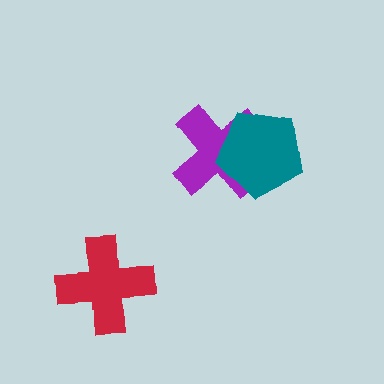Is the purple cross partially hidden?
Yes, it is partially covered by another shape.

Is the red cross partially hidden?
No, no other shape covers it.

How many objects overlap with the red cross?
0 objects overlap with the red cross.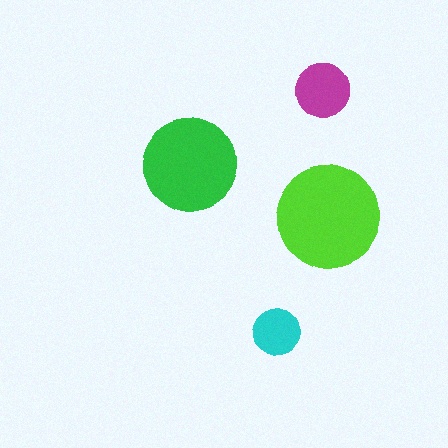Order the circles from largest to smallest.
the lime one, the green one, the magenta one, the cyan one.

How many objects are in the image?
There are 4 objects in the image.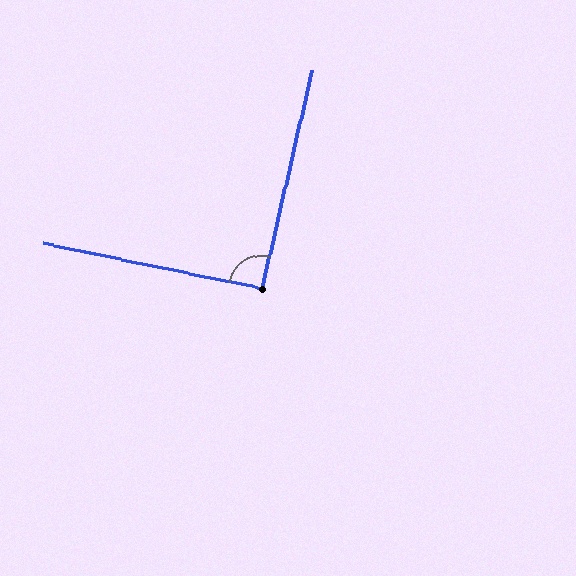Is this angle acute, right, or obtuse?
It is approximately a right angle.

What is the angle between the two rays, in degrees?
Approximately 91 degrees.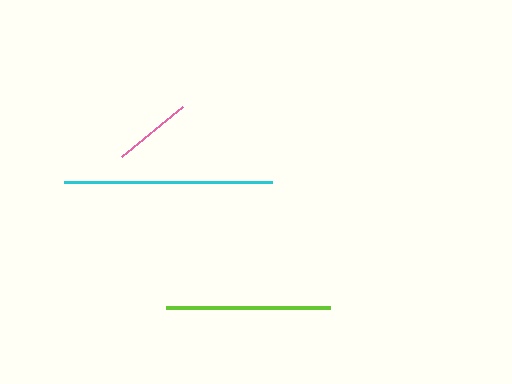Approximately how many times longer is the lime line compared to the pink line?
The lime line is approximately 2.1 times the length of the pink line.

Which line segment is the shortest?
The pink line is the shortest at approximately 79 pixels.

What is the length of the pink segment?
The pink segment is approximately 79 pixels long.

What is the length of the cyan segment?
The cyan segment is approximately 209 pixels long.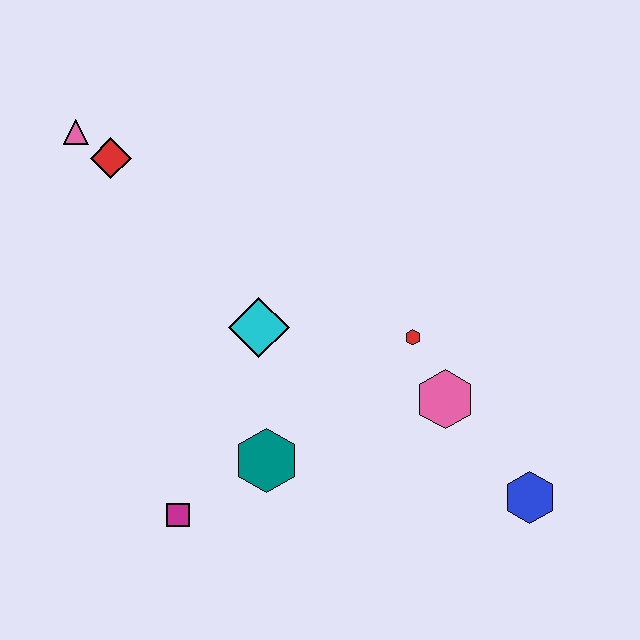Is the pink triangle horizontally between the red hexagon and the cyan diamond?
No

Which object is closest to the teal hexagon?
The magenta square is closest to the teal hexagon.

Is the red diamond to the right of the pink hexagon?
No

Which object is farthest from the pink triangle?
The blue hexagon is farthest from the pink triangle.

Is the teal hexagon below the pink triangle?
Yes